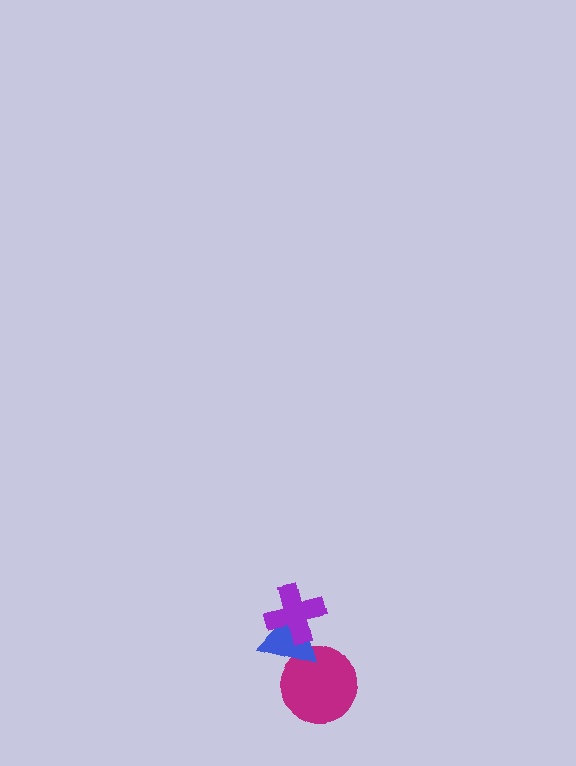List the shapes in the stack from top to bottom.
From top to bottom: the purple cross, the blue triangle, the magenta circle.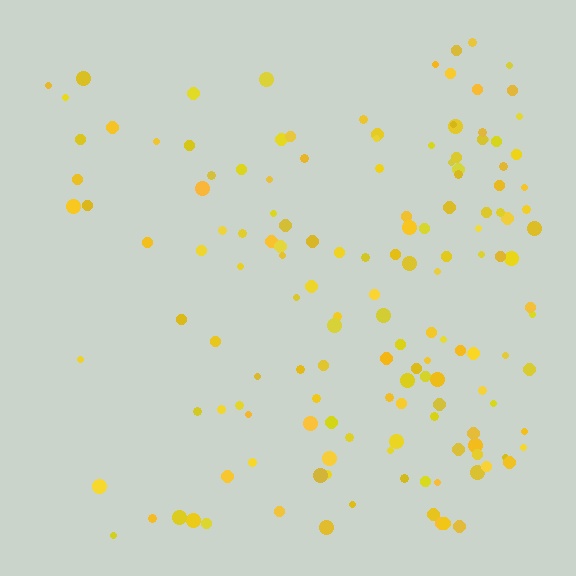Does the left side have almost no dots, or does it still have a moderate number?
Still a moderate number, just noticeably fewer than the right.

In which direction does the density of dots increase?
From left to right, with the right side densest.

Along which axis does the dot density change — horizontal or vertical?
Horizontal.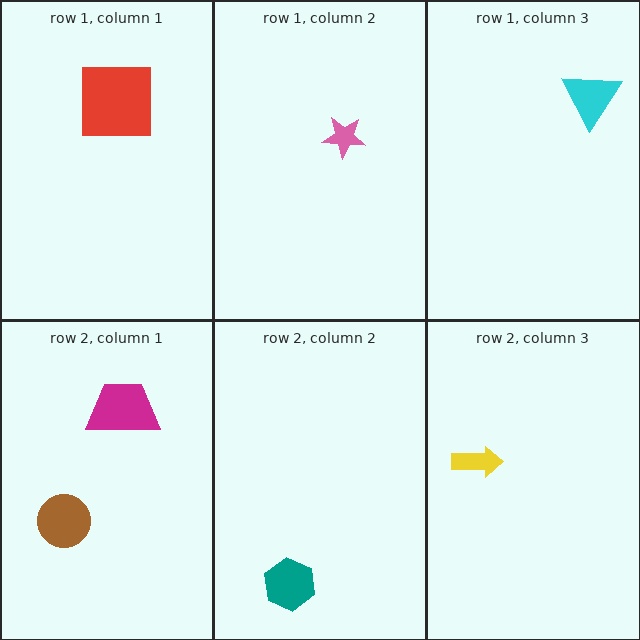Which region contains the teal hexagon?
The row 2, column 2 region.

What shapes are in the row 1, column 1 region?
The red square.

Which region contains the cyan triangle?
The row 1, column 3 region.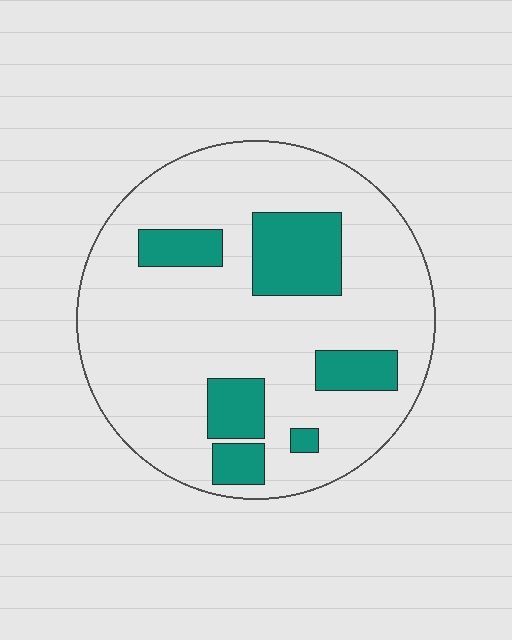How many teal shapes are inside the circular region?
6.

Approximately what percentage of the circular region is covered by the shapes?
Approximately 20%.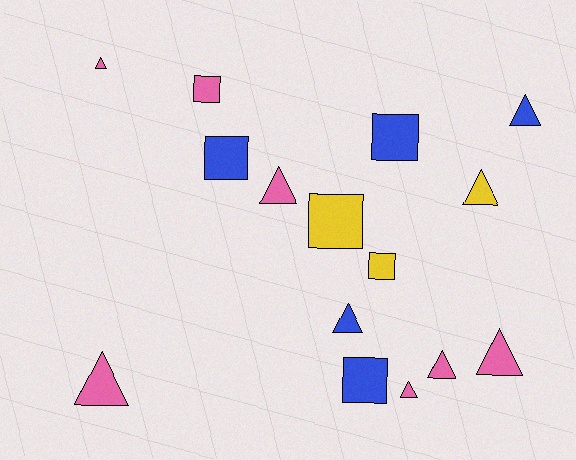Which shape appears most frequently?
Triangle, with 9 objects.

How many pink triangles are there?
There are 6 pink triangles.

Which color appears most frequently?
Pink, with 7 objects.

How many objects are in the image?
There are 15 objects.